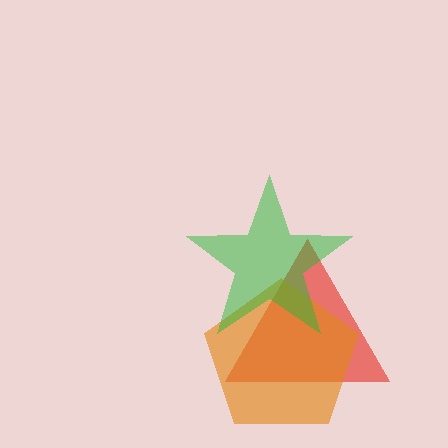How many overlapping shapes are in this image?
There are 3 overlapping shapes in the image.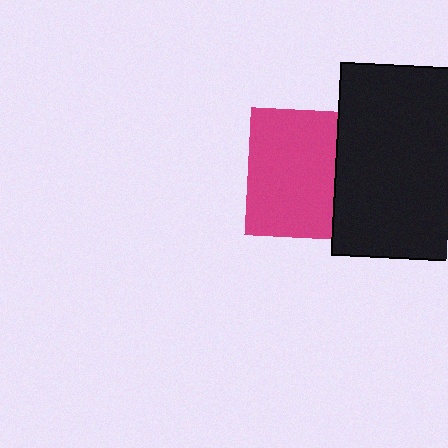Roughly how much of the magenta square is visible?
Most of it is visible (roughly 67%).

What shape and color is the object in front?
The object in front is a black rectangle.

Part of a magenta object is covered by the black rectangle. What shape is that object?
It is a square.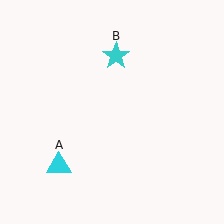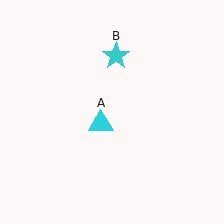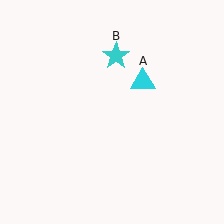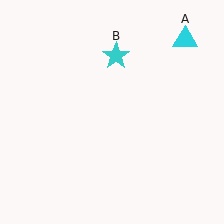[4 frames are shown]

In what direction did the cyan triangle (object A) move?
The cyan triangle (object A) moved up and to the right.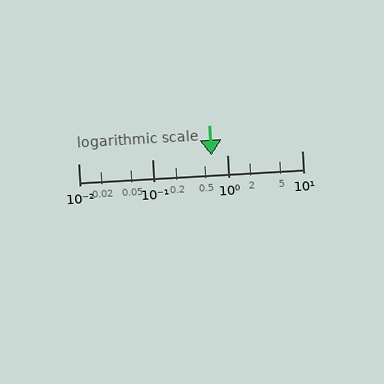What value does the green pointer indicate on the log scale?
The pointer indicates approximately 0.61.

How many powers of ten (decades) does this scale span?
The scale spans 3 decades, from 0.01 to 10.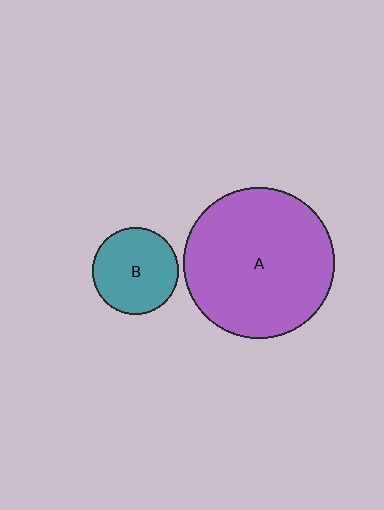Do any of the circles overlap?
No, none of the circles overlap.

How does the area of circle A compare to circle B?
Approximately 3.0 times.